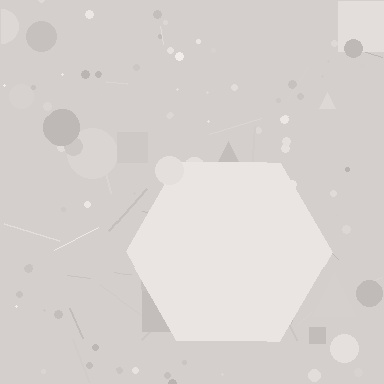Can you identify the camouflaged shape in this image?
The camouflaged shape is a hexagon.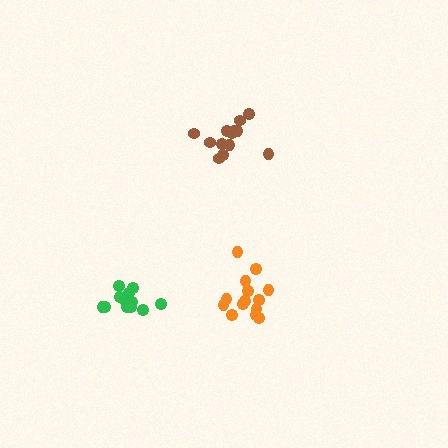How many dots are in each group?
Group 1: 14 dots, Group 2: 13 dots, Group 3: 13 dots (40 total).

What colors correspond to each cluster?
The clusters are colored: orange, brown, green.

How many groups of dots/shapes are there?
There are 3 groups.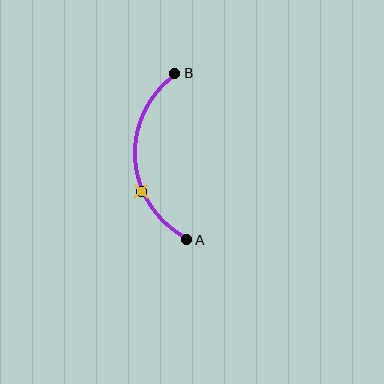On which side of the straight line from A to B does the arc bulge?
The arc bulges to the left of the straight line connecting A and B.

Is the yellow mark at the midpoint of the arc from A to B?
No. The yellow mark lies on the arc but is closer to endpoint A. The arc midpoint would be at the point on the curve equidistant along the arc from both A and B.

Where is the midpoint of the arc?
The arc midpoint is the point on the curve farthest from the straight line joining A and B. It sits to the left of that line.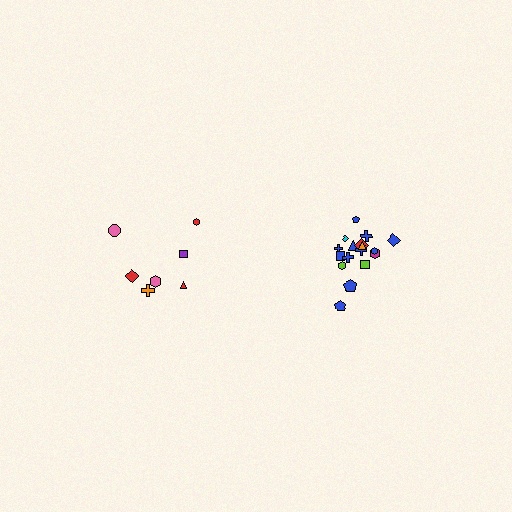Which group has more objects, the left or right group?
The right group.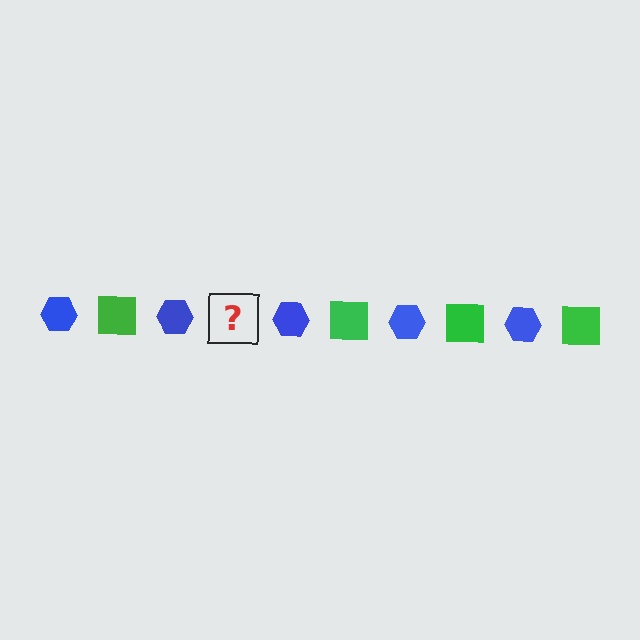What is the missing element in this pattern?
The missing element is a green square.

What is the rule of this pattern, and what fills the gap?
The rule is that the pattern alternates between blue hexagon and green square. The gap should be filled with a green square.